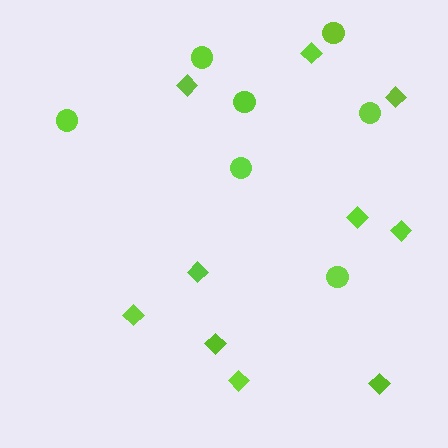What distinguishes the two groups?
There are 2 groups: one group of circles (7) and one group of diamonds (10).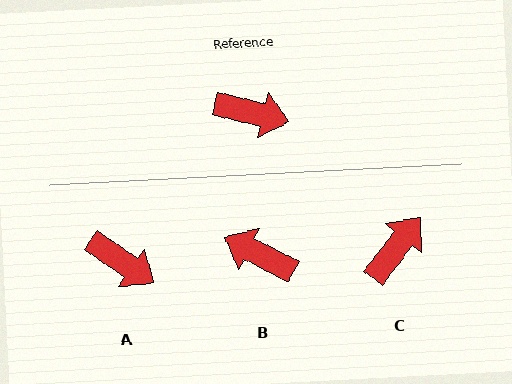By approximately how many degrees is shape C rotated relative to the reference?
Approximately 66 degrees counter-clockwise.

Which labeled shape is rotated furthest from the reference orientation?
B, about 168 degrees away.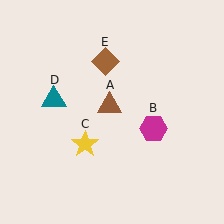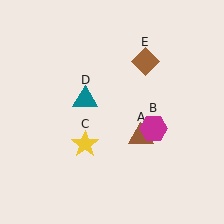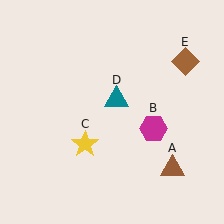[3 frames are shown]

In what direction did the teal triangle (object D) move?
The teal triangle (object D) moved right.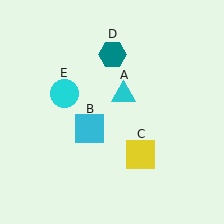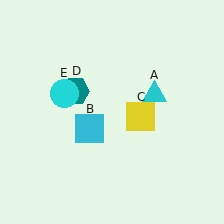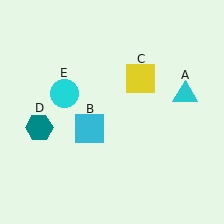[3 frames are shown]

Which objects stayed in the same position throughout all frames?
Cyan square (object B) and cyan circle (object E) remained stationary.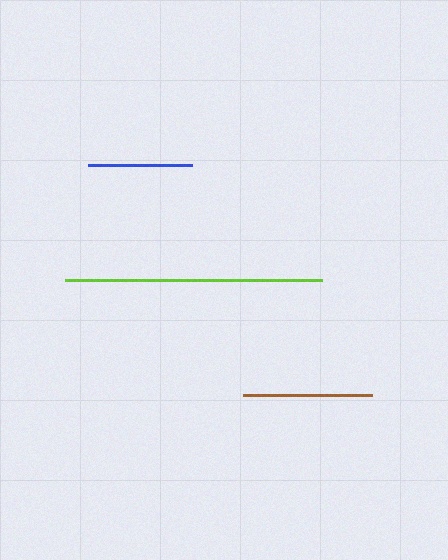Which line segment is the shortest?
The blue line is the shortest at approximately 103 pixels.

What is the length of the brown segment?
The brown segment is approximately 129 pixels long.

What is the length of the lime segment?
The lime segment is approximately 257 pixels long.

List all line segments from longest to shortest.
From longest to shortest: lime, brown, blue.